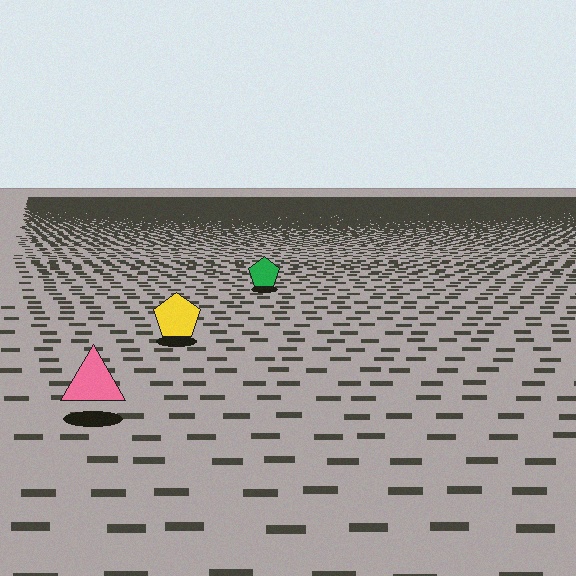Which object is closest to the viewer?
The pink triangle is closest. The texture marks near it are larger and more spread out.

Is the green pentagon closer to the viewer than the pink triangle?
No. The pink triangle is closer — you can tell from the texture gradient: the ground texture is coarser near it.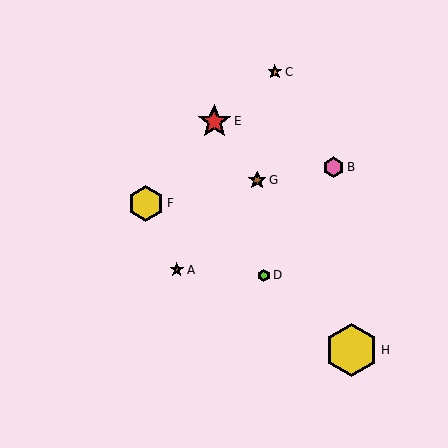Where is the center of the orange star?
The center of the orange star is at (275, 72).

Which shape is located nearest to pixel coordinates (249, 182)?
The brown star (labeled G) at (257, 180) is nearest to that location.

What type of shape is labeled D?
Shape D is a lime hexagon.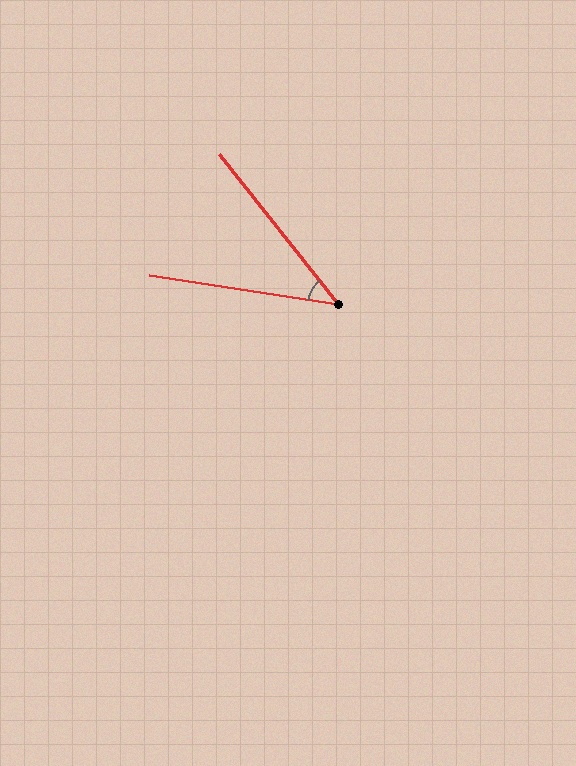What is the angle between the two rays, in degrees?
Approximately 43 degrees.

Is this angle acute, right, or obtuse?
It is acute.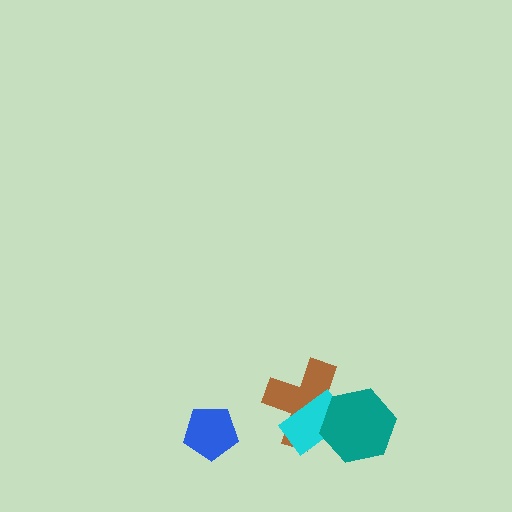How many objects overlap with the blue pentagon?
0 objects overlap with the blue pentagon.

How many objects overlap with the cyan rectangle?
2 objects overlap with the cyan rectangle.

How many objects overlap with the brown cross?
2 objects overlap with the brown cross.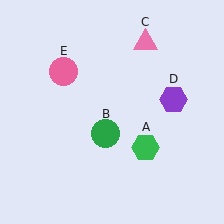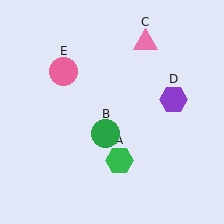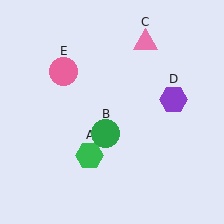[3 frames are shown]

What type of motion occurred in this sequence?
The green hexagon (object A) rotated clockwise around the center of the scene.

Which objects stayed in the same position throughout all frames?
Green circle (object B) and pink triangle (object C) and purple hexagon (object D) and pink circle (object E) remained stationary.